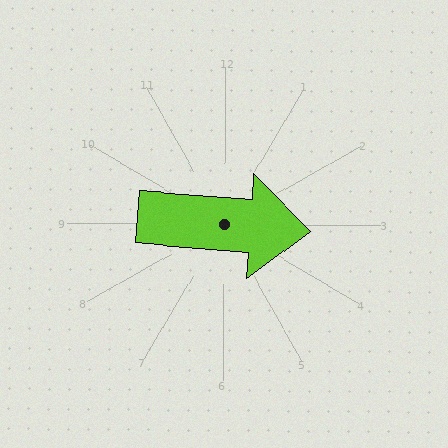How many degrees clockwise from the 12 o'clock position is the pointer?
Approximately 94 degrees.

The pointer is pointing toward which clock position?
Roughly 3 o'clock.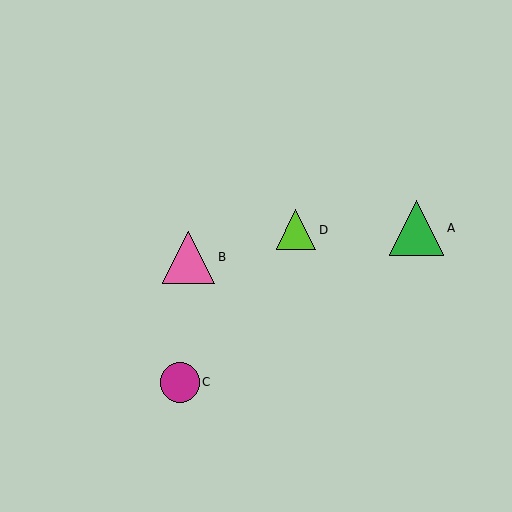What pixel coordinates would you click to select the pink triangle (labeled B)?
Click at (189, 257) to select the pink triangle B.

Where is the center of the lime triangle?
The center of the lime triangle is at (296, 230).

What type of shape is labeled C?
Shape C is a magenta circle.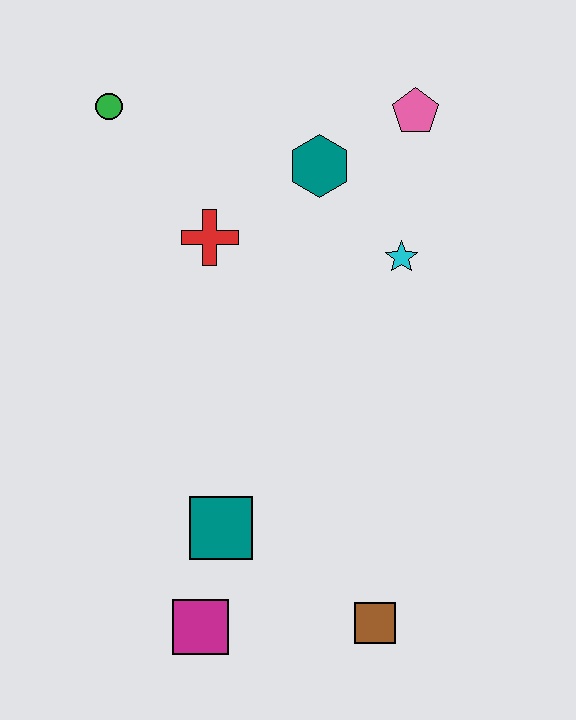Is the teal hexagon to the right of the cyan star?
No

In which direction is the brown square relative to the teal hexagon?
The brown square is below the teal hexagon.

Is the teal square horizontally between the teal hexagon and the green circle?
Yes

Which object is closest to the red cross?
The teal hexagon is closest to the red cross.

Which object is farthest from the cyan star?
The magenta square is farthest from the cyan star.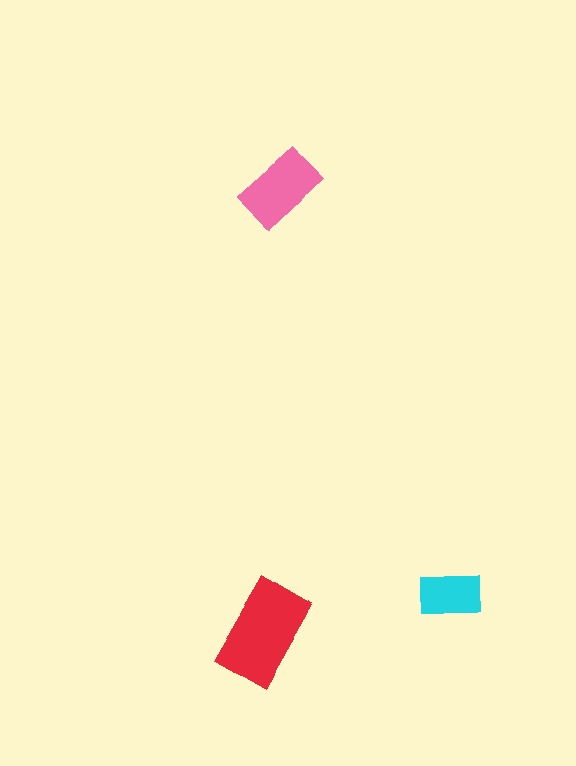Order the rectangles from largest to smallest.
the red one, the pink one, the cyan one.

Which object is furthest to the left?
The red rectangle is leftmost.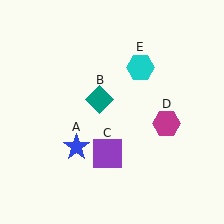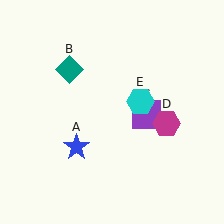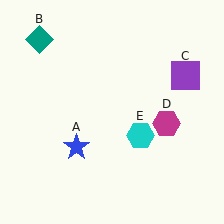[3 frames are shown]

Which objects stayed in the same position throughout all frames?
Blue star (object A) and magenta hexagon (object D) remained stationary.